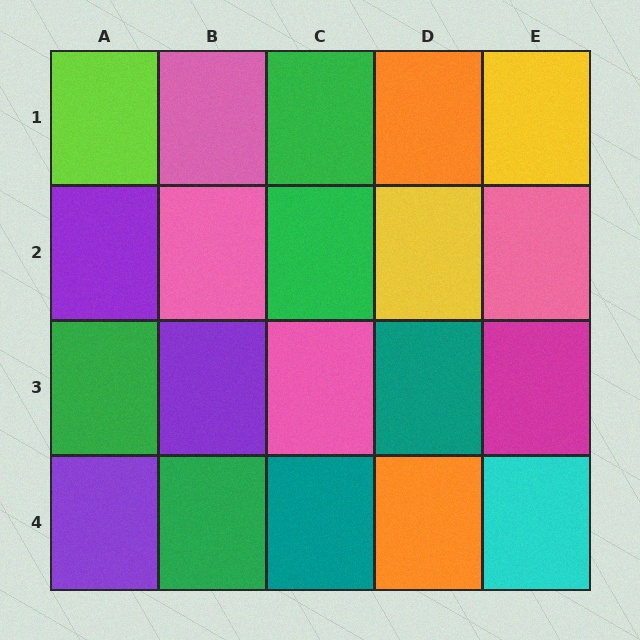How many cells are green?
4 cells are green.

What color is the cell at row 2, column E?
Pink.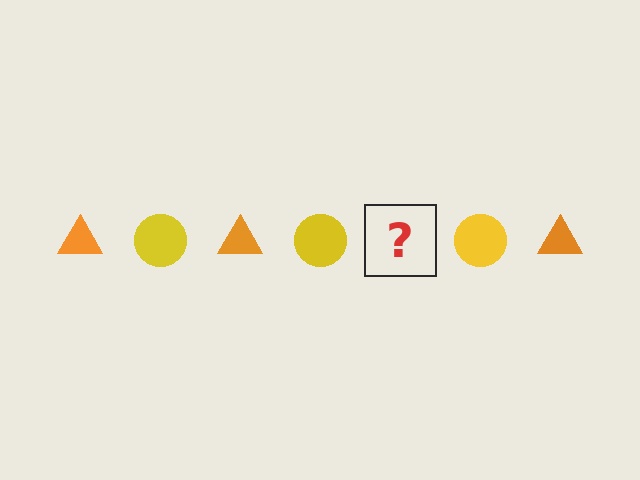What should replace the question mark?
The question mark should be replaced with an orange triangle.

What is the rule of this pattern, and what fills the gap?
The rule is that the pattern alternates between orange triangle and yellow circle. The gap should be filled with an orange triangle.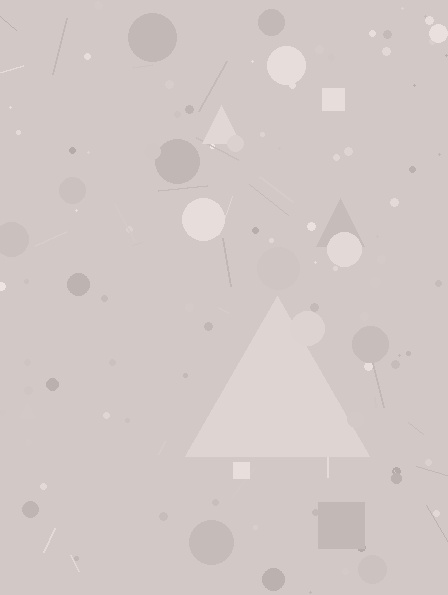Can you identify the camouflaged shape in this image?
The camouflaged shape is a triangle.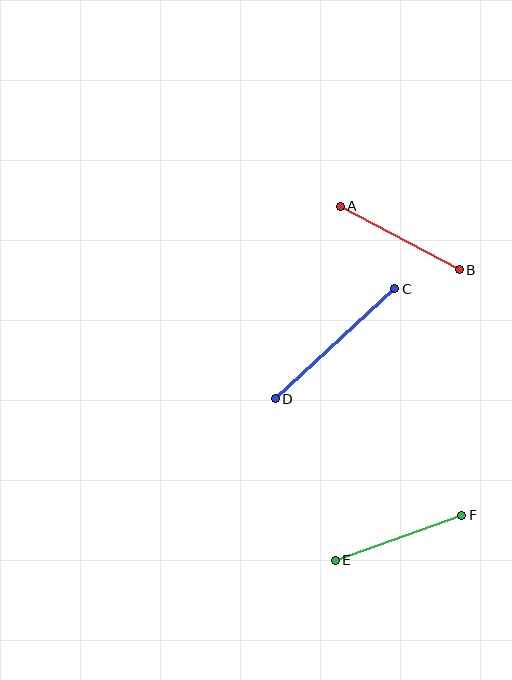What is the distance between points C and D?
The distance is approximately 163 pixels.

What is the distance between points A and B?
The distance is approximately 135 pixels.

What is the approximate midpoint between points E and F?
The midpoint is at approximately (399, 538) pixels.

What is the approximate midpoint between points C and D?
The midpoint is at approximately (335, 344) pixels.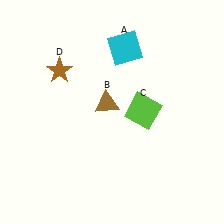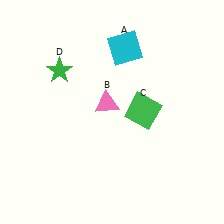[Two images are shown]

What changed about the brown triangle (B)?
In Image 1, B is brown. In Image 2, it changed to pink.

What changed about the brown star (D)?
In Image 1, D is brown. In Image 2, it changed to green.